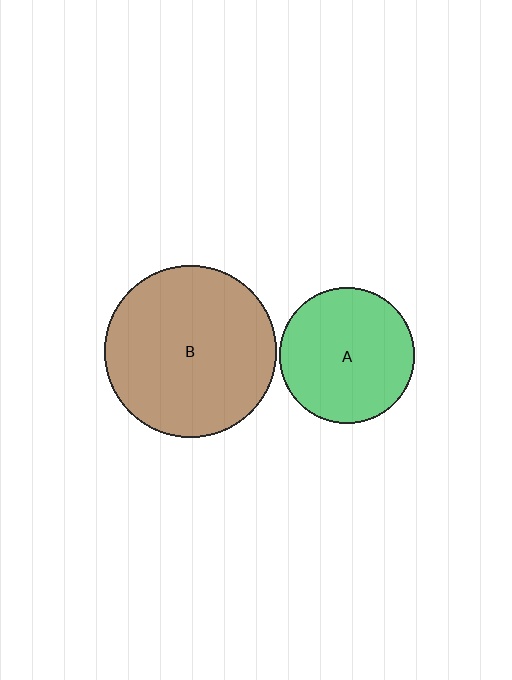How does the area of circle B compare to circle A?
Approximately 1.6 times.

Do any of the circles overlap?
No, none of the circles overlap.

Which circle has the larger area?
Circle B (brown).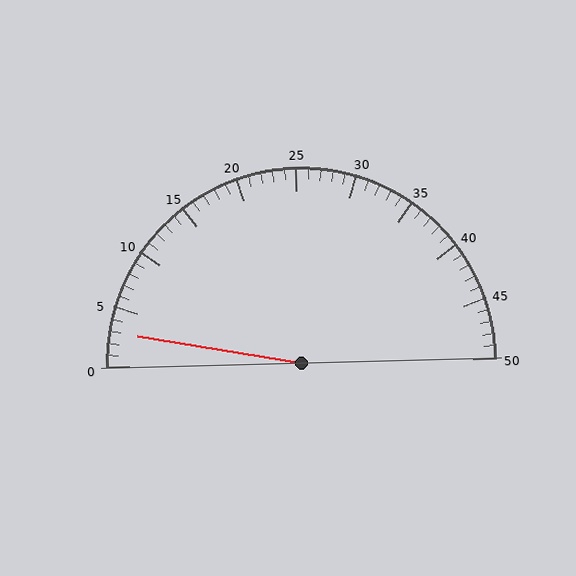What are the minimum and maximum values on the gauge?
The gauge ranges from 0 to 50.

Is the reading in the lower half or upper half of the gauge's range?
The reading is in the lower half of the range (0 to 50).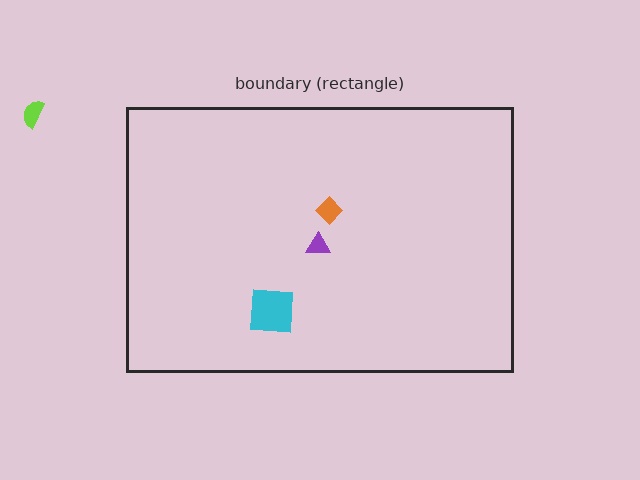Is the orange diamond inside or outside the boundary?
Inside.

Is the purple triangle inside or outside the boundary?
Inside.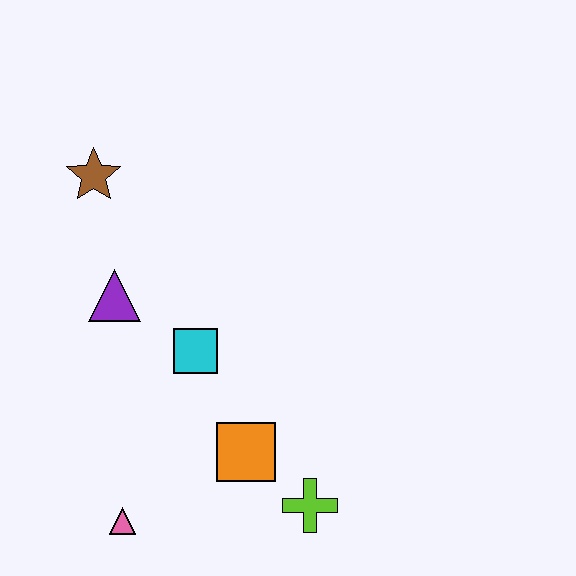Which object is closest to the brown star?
The purple triangle is closest to the brown star.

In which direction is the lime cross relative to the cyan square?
The lime cross is below the cyan square.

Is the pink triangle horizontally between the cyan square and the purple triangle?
Yes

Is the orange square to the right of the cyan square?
Yes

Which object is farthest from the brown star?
The lime cross is farthest from the brown star.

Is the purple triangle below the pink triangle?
No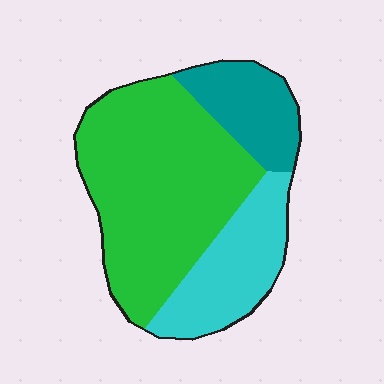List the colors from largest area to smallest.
From largest to smallest: green, cyan, teal.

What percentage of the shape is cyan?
Cyan takes up about one quarter (1/4) of the shape.